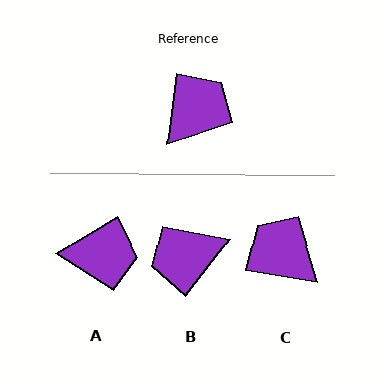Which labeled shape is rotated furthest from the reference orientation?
B, about 150 degrees away.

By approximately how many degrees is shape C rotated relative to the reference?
Approximately 88 degrees counter-clockwise.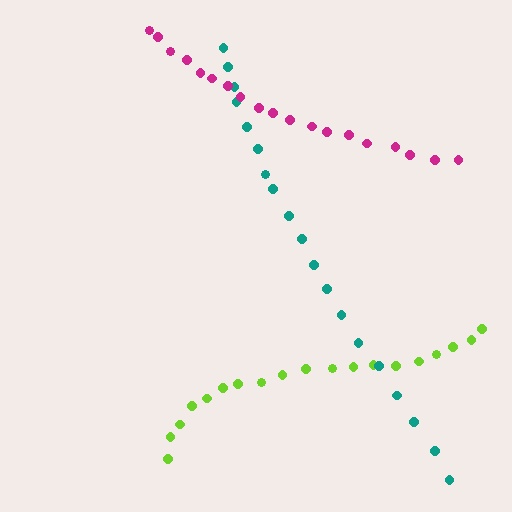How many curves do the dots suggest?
There are 3 distinct paths.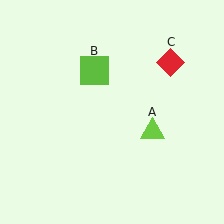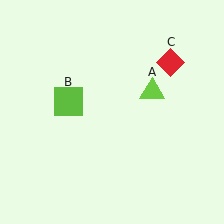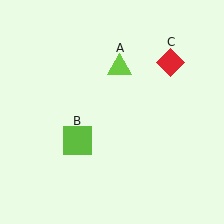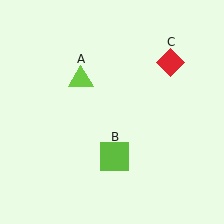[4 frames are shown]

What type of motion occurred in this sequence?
The lime triangle (object A), lime square (object B) rotated counterclockwise around the center of the scene.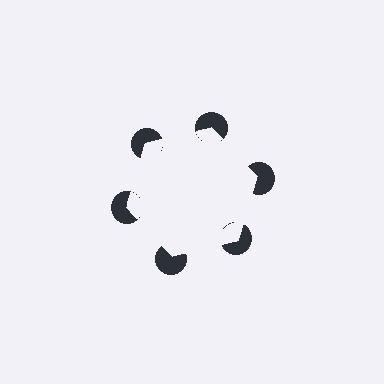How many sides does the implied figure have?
6 sides.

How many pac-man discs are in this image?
There are 6 — one at each vertex of the illusory hexagon.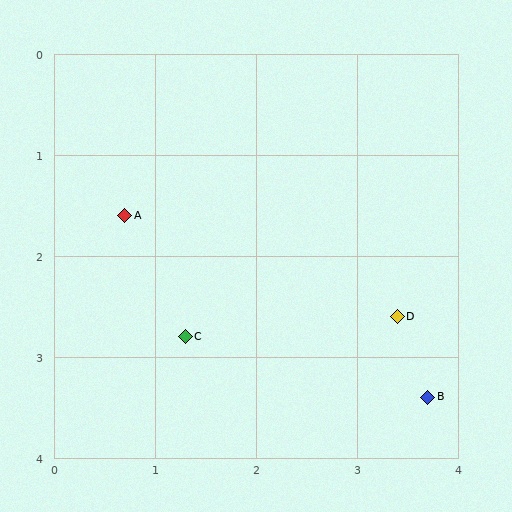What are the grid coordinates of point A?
Point A is at approximately (0.7, 1.6).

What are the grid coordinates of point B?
Point B is at approximately (3.7, 3.4).